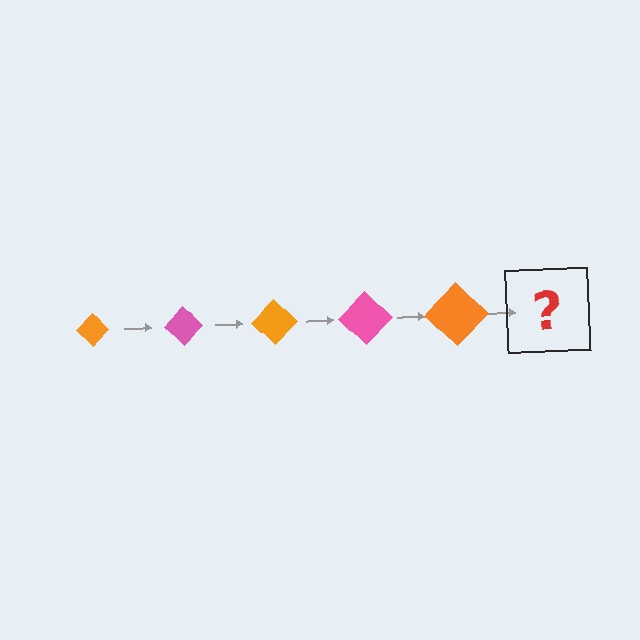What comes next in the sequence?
The next element should be a pink diamond, larger than the previous one.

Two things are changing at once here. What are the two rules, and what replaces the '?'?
The two rules are that the diamond grows larger each step and the color cycles through orange and pink. The '?' should be a pink diamond, larger than the previous one.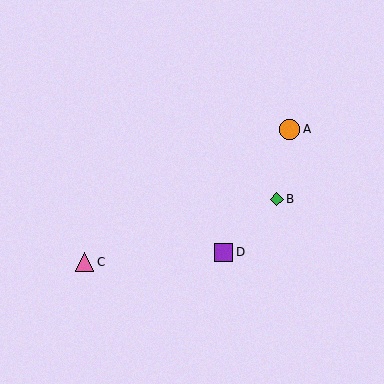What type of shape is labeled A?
Shape A is an orange circle.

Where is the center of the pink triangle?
The center of the pink triangle is at (85, 262).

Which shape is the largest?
The orange circle (labeled A) is the largest.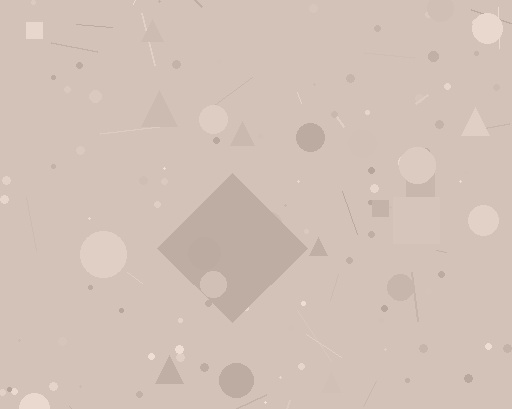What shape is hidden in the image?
A diamond is hidden in the image.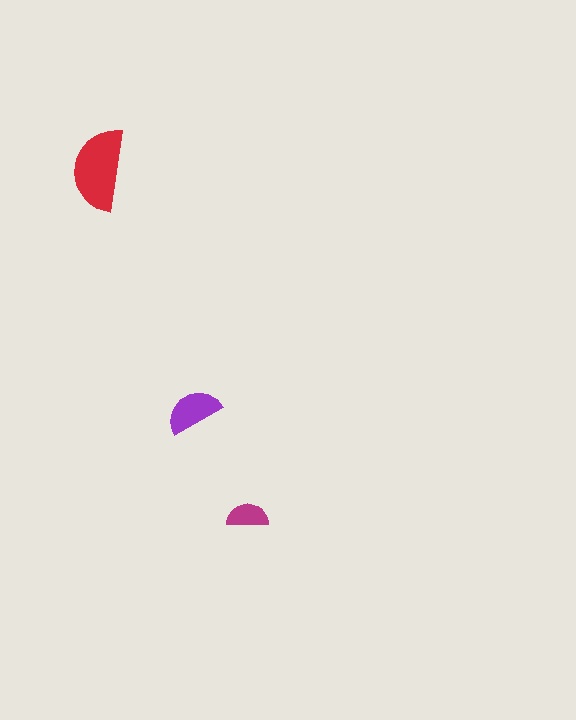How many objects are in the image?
There are 3 objects in the image.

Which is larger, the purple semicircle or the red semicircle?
The red one.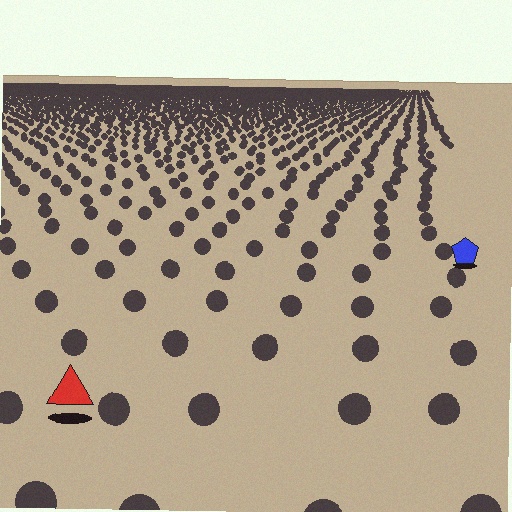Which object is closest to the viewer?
The red triangle is closest. The texture marks near it are larger and more spread out.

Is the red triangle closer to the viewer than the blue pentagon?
Yes. The red triangle is closer — you can tell from the texture gradient: the ground texture is coarser near it.